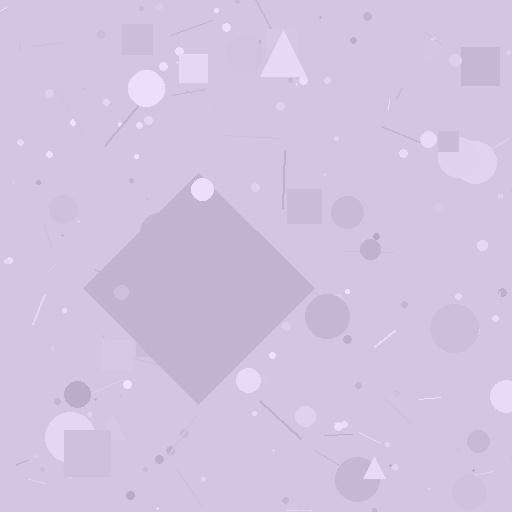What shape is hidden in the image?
A diamond is hidden in the image.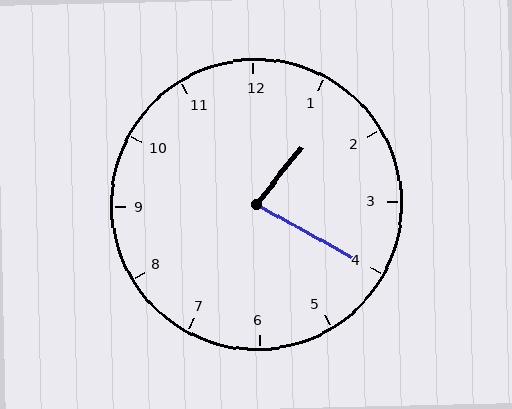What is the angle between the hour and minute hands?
Approximately 80 degrees.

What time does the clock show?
1:20.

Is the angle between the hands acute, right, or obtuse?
It is acute.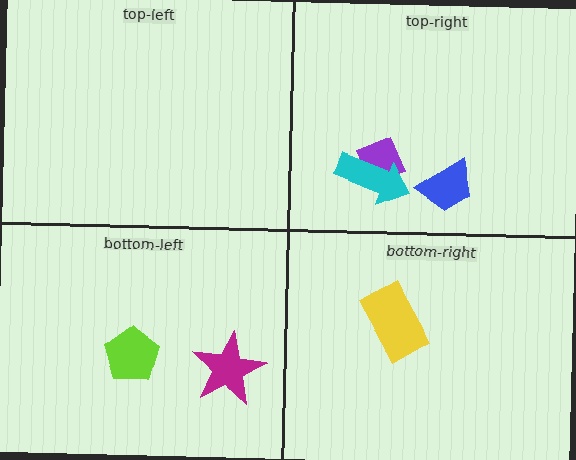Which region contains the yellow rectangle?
The bottom-right region.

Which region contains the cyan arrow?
The top-right region.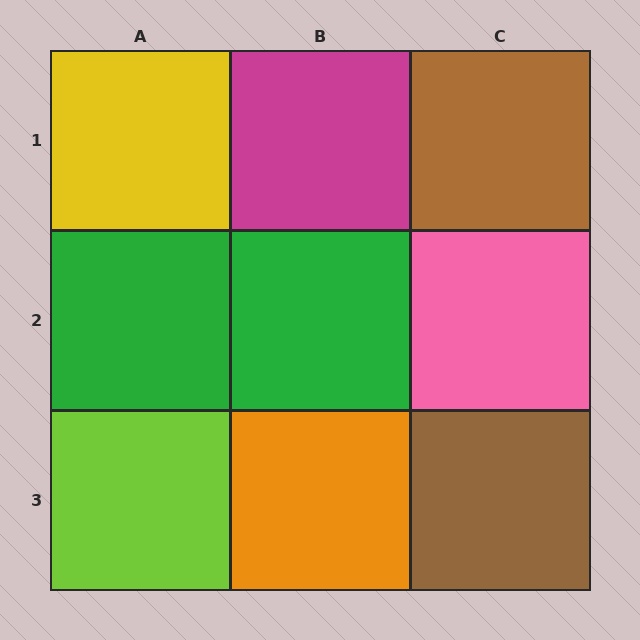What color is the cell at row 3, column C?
Brown.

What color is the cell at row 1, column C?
Brown.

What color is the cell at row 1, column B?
Magenta.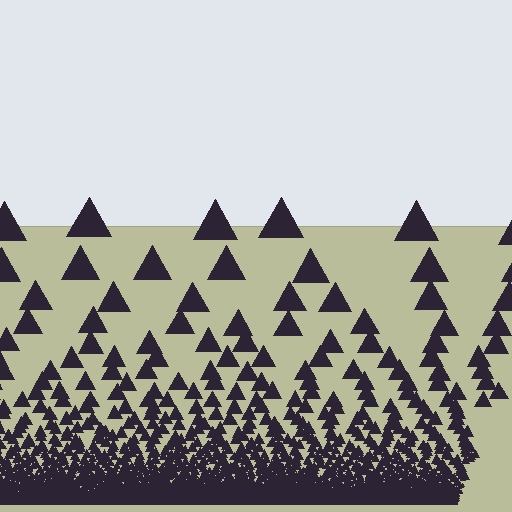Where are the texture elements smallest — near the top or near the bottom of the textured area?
Near the bottom.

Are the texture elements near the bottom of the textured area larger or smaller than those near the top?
Smaller. The gradient is inverted — elements near the bottom are smaller and denser.